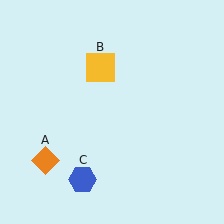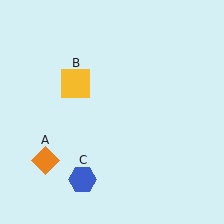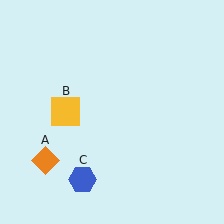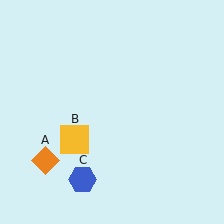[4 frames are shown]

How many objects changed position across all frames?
1 object changed position: yellow square (object B).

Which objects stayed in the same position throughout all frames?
Orange diamond (object A) and blue hexagon (object C) remained stationary.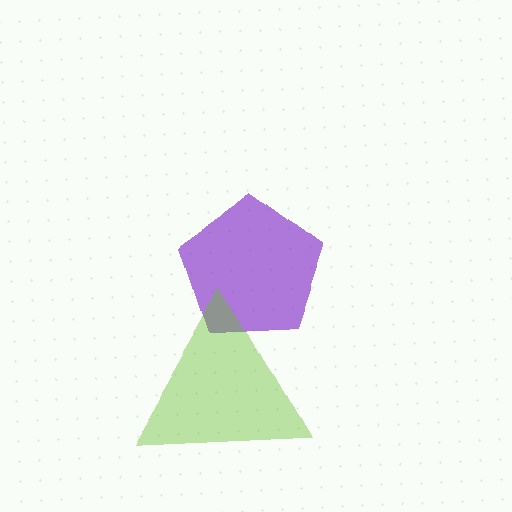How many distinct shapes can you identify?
There are 2 distinct shapes: a purple pentagon, a lime triangle.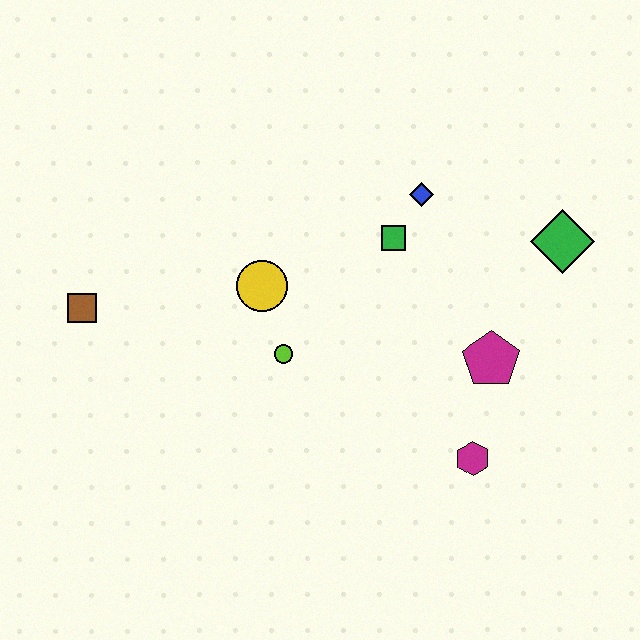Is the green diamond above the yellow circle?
Yes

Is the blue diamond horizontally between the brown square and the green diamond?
Yes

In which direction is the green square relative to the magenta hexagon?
The green square is above the magenta hexagon.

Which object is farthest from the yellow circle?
The green diamond is farthest from the yellow circle.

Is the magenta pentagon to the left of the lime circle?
No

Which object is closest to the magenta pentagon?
The magenta hexagon is closest to the magenta pentagon.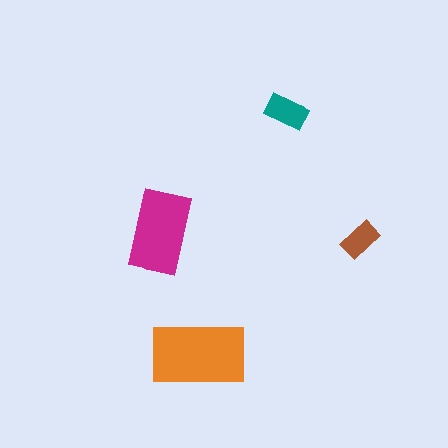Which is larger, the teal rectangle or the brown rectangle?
The teal one.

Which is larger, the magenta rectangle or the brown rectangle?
The magenta one.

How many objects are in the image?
There are 4 objects in the image.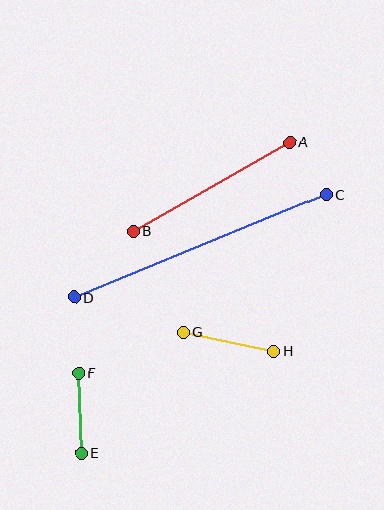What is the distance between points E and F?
The distance is approximately 80 pixels.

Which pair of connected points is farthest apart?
Points C and D are farthest apart.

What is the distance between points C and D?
The distance is approximately 273 pixels.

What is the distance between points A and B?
The distance is approximately 180 pixels.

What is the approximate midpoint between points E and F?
The midpoint is at approximately (80, 413) pixels.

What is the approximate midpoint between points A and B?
The midpoint is at approximately (212, 187) pixels.